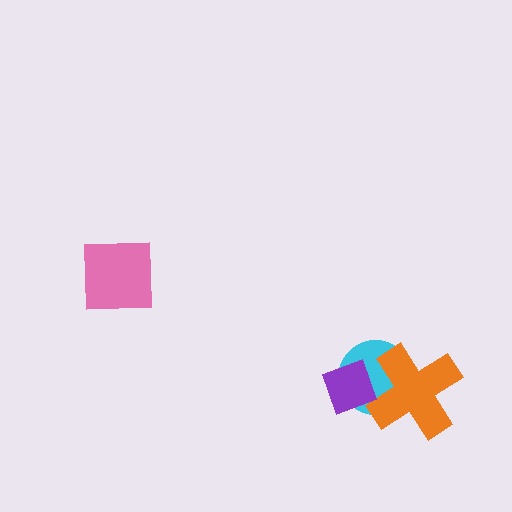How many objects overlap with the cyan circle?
2 objects overlap with the cyan circle.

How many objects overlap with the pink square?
0 objects overlap with the pink square.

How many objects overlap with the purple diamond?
2 objects overlap with the purple diamond.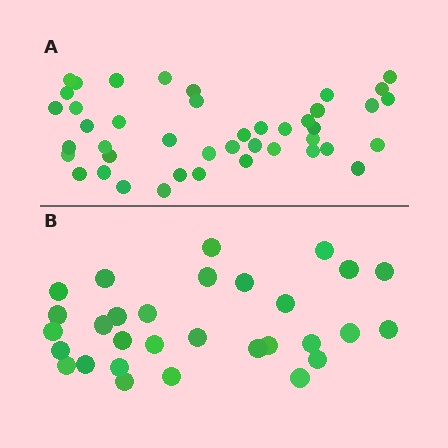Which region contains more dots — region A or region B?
Region A (the top region) has more dots.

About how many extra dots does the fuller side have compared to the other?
Region A has approximately 15 more dots than region B.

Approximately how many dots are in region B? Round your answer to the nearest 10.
About 30 dots.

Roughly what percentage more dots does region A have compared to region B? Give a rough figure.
About 45% more.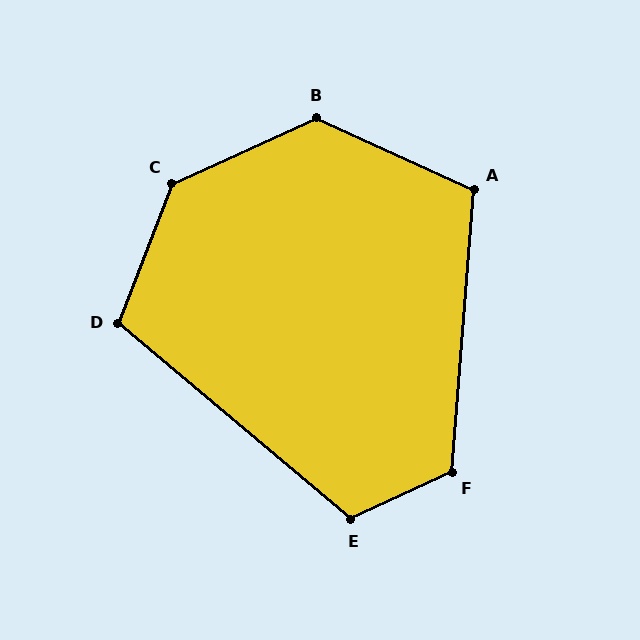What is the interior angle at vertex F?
Approximately 119 degrees (obtuse).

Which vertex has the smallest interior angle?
D, at approximately 109 degrees.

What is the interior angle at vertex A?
Approximately 110 degrees (obtuse).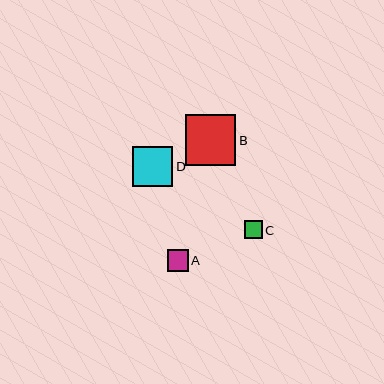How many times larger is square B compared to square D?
Square B is approximately 1.3 times the size of square D.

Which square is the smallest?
Square C is the smallest with a size of approximately 18 pixels.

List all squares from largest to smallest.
From largest to smallest: B, D, A, C.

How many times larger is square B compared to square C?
Square B is approximately 2.8 times the size of square C.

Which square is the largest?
Square B is the largest with a size of approximately 51 pixels.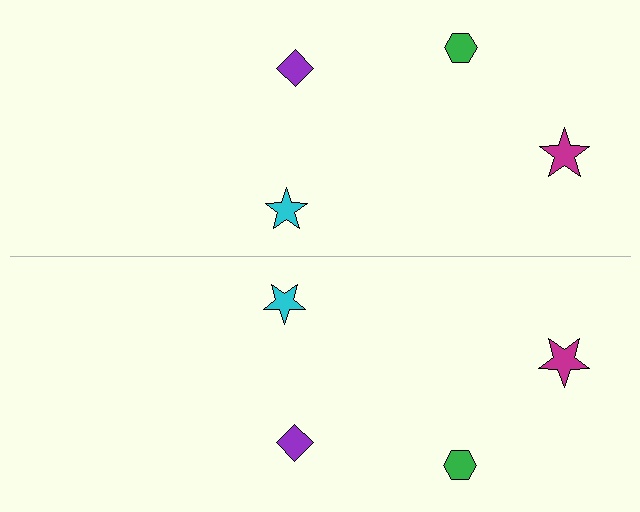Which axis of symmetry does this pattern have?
The pattern has a horizontal axis of symmetry running through the center of the image.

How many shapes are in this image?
There are 8 shapes in this image.